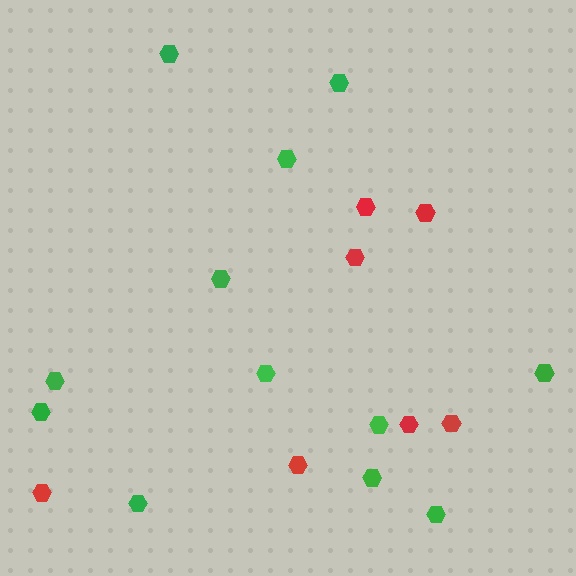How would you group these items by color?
There are 2 groups: one group of green hexagons (12) and one group of red hexagons (7).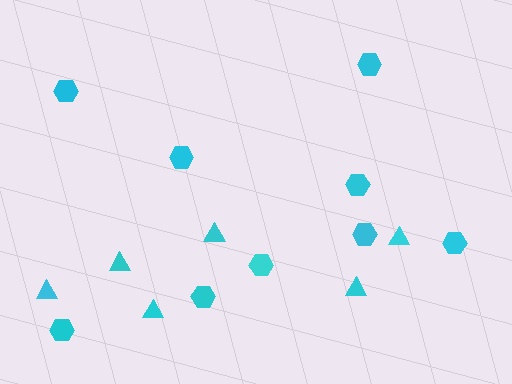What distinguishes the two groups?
There are 2 groups: one group of hexagons (9) and one group of triangles (6).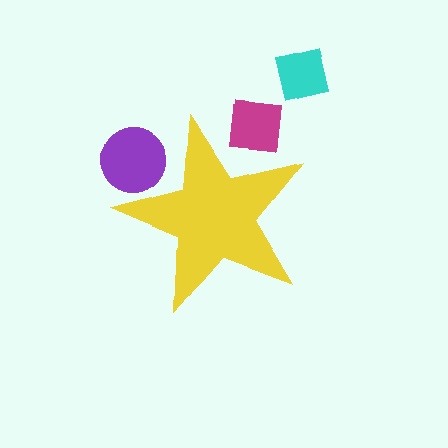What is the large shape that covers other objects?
A yellow star.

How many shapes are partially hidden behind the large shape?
2 shapes are partially hidden.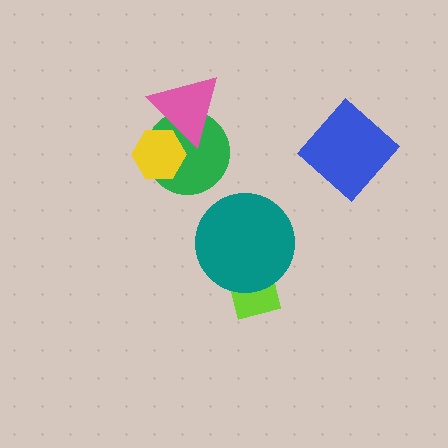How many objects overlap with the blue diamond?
0 objects overlap with the blue diamond.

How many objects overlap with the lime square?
1 object overlaps with the lime square.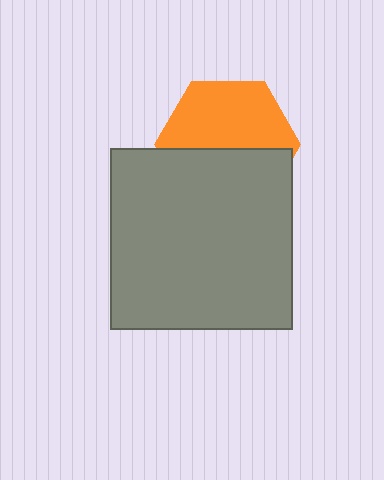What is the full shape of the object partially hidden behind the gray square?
The partially hidden object is an orange hexagon.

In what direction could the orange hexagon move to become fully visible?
The orange hexagon could move up. That would shift it out from behind the gray square entirely.